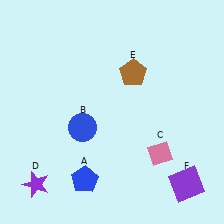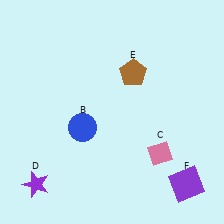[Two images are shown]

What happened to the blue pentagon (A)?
The blue pentagon (A) was removed in Image 2. It was in the bottom-left area of Image 1.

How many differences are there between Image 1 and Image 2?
There is 1 difference between the two images.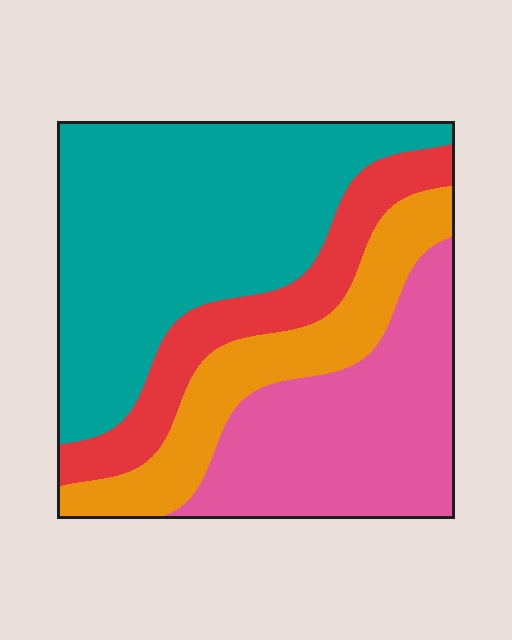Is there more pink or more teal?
Teal.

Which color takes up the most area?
Teal, at roughly 40%.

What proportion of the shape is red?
Red covers about 15% of the shape.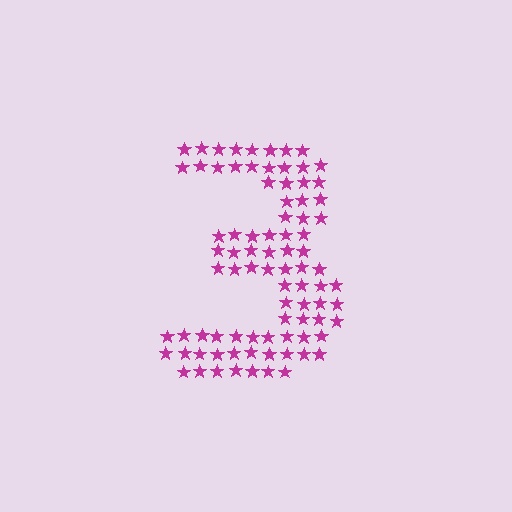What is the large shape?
The large shape is the digit 3.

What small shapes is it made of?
It is made of small stars.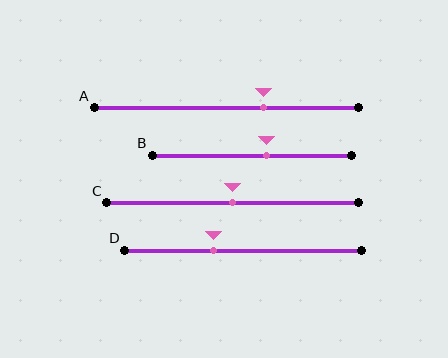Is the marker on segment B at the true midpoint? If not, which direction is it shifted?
No, the marker on segment B is shifted to the right by about 7% of the segment length.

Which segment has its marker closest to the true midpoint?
Segment C has its marker closest to the true midpoint.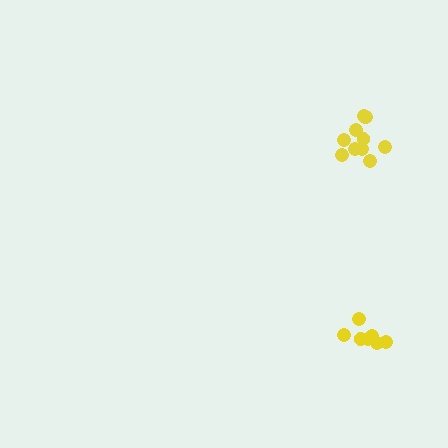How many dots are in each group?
Group 1: 11 dots, Group 2: 7 dots (18 total).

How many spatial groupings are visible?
There are 2 spatial groupings.